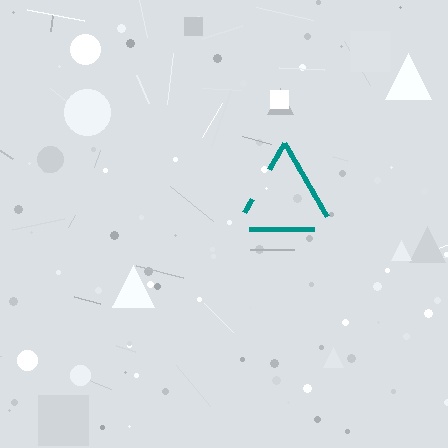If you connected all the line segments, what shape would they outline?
They would outline a triangle.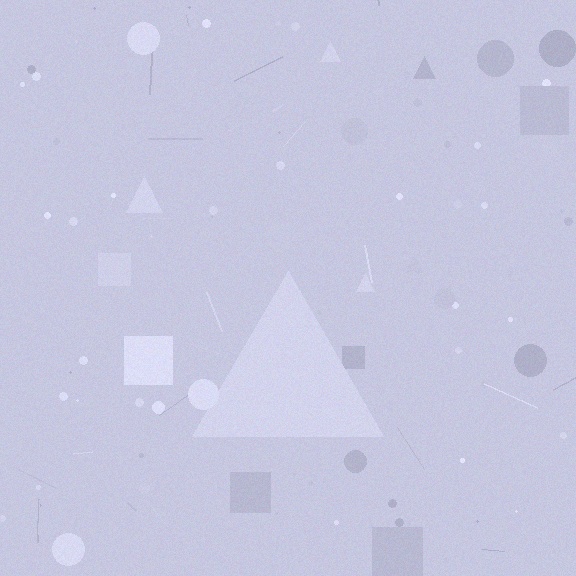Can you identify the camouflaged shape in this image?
The camouflaged shape is a triangle.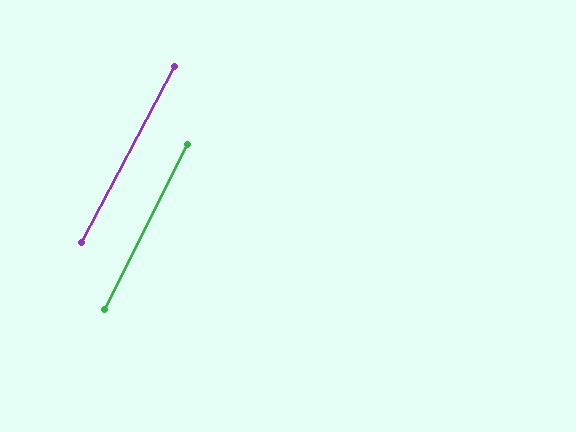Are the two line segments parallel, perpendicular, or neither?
Parallel — their directions differ by only 1.2°.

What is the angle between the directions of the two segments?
Approximately 1 degree.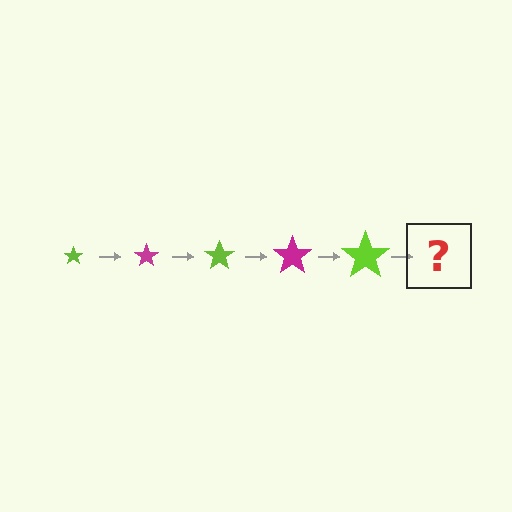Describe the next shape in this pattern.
It should be a magenta star, larger than the previous one.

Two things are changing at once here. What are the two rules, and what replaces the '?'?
The two rules are that the star grows larger each step and the color cycles through lime and magenta. The '?' should be a magenta star, larger than the previous one.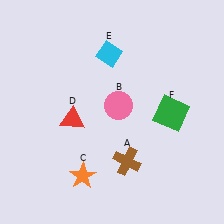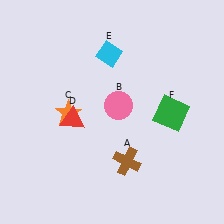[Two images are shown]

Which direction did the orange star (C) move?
The orange star (C) moved up.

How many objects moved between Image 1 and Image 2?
1 object moved between the two images.